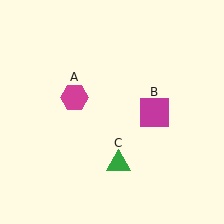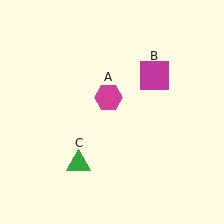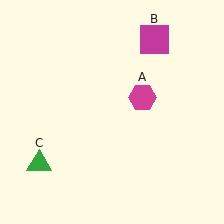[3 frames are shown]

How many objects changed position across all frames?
3 objects changed position: magenta hexagon (object A), magenta square (object B), green triangle (object C).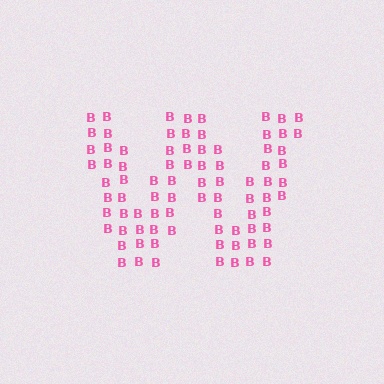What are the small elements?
The small elements are letter B's.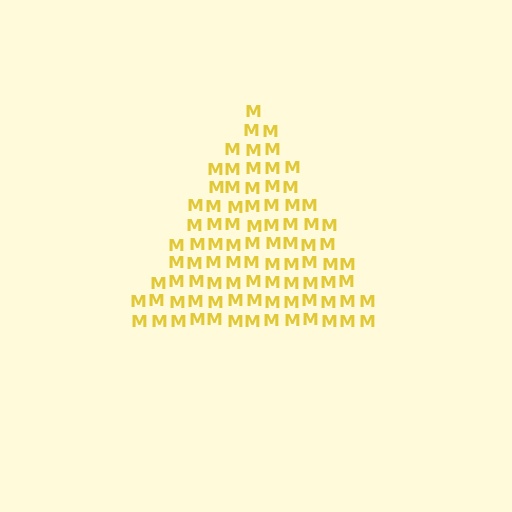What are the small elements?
The small elements are letter M's.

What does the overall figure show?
The overall figure shows a triangle.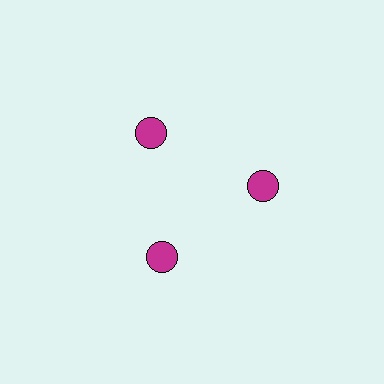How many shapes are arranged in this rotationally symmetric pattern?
There are 3 shapes, arranged in 3 groups of 1.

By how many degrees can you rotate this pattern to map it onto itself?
The pattern maps onto itself every 120 degrees of rotation.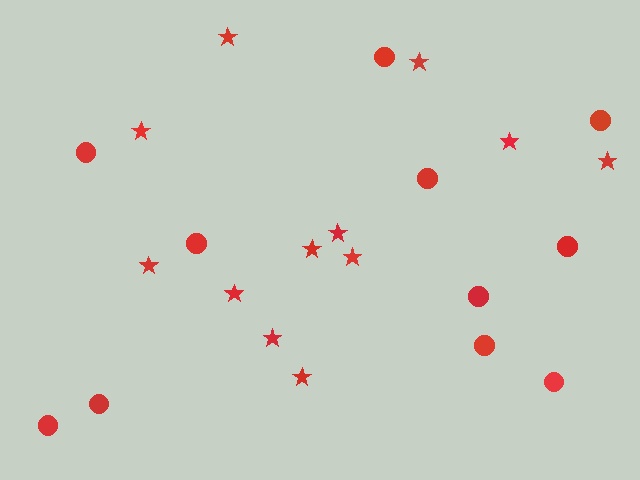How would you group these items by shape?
There are 2 groups: one group of circles (11) and one group of stars (12).